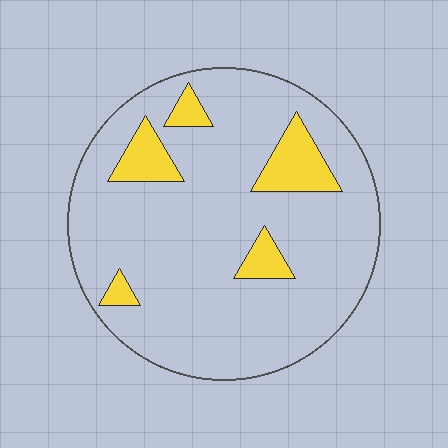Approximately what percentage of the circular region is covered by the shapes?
Approximately 15%.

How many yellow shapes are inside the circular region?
5.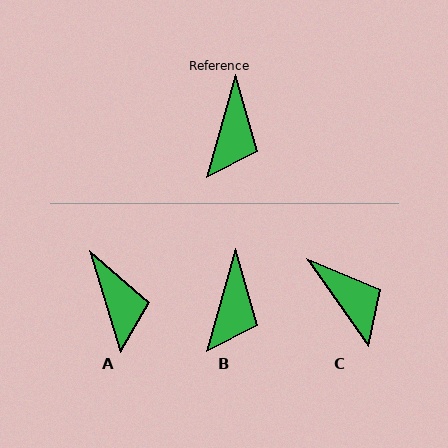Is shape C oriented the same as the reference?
No, it is off by about 51 degrees.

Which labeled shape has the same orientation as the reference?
B.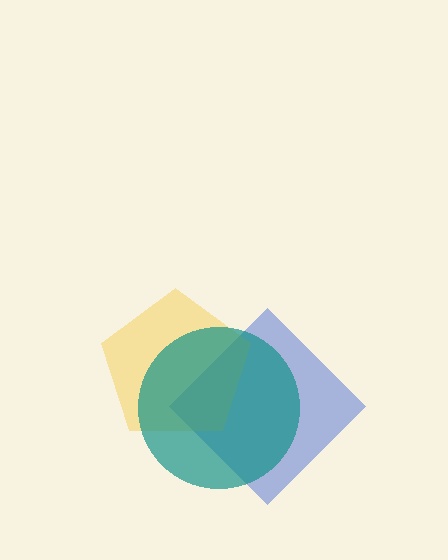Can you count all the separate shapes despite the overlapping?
Yes, there are 3 separate shapes.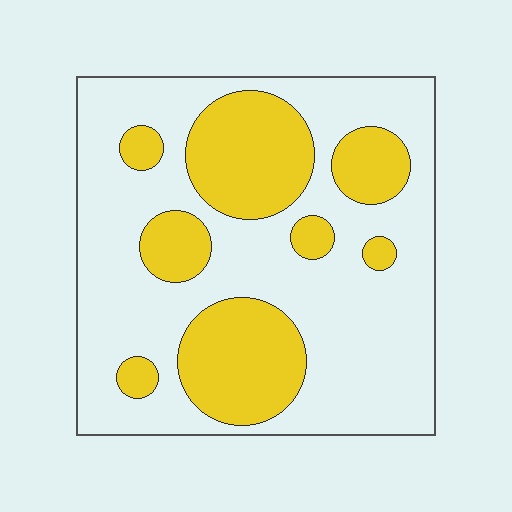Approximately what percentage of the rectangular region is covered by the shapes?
Approximately 30%.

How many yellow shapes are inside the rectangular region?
8.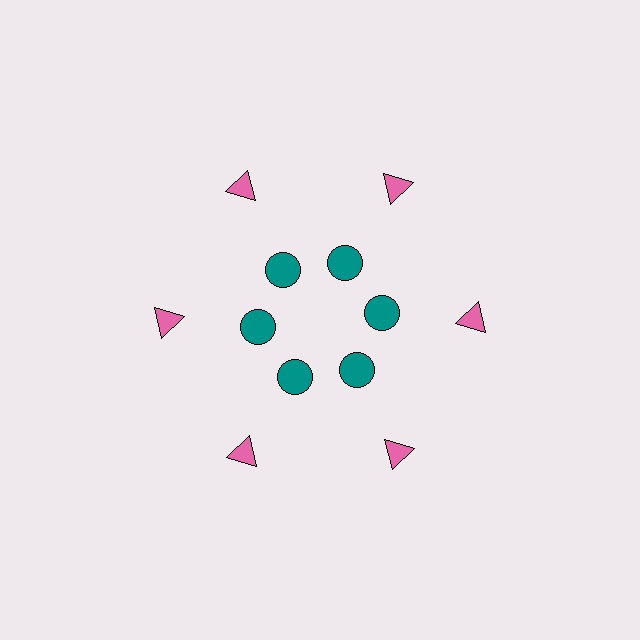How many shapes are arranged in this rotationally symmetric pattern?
There are 12 shapes, arranged in 6 groups of 2.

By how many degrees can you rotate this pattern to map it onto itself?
The pattern maps onto itself every 60 degrees of rotation.